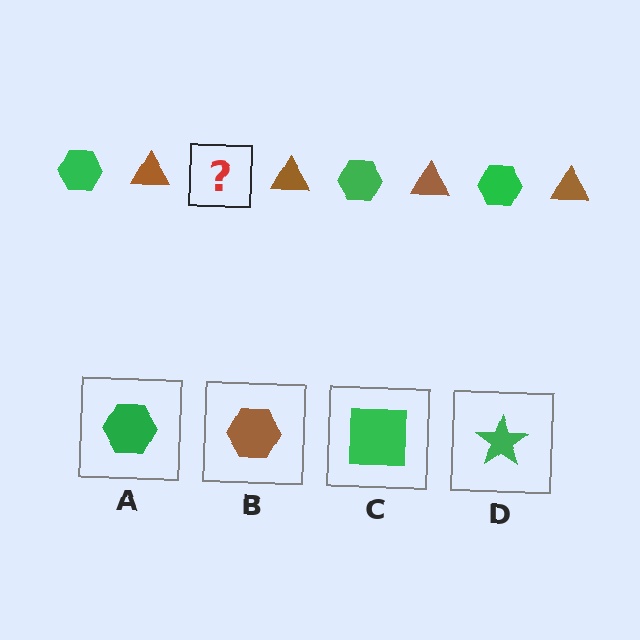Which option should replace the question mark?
Option A.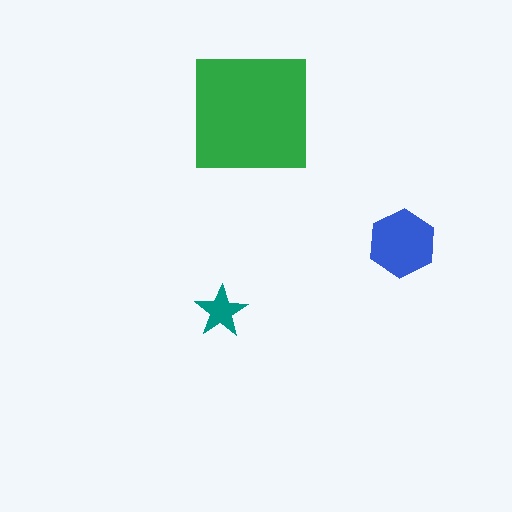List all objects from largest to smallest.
The green square, the blue hexagon, the teal star.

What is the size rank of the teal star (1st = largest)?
3rd.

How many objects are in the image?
There are 3 objects in the image.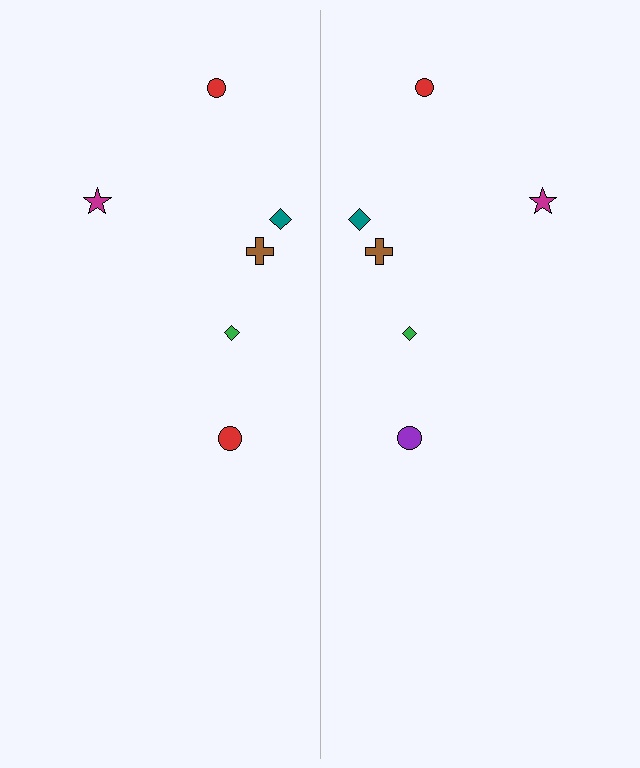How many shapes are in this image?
There are 12 shapes in this image.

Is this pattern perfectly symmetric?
No, the pattern is not perfectly symmetric. The purple circle on the right side breaks the symmetry — its mirror counterpart is red.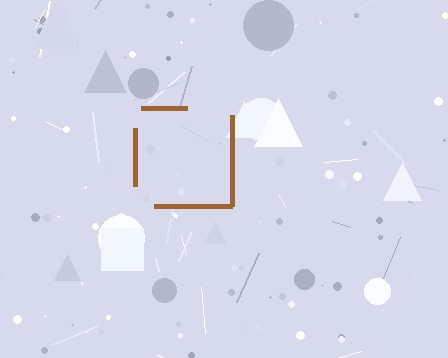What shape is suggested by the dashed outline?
The dashed outline suggests a square.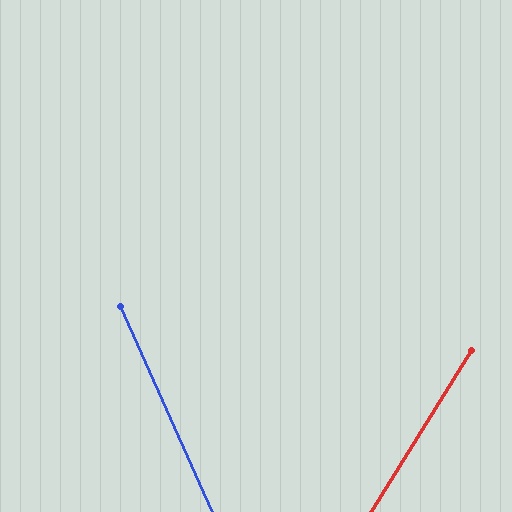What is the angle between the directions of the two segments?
Approximately 56 degrees.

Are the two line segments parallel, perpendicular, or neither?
Neither parallel nor perpendicular — they differ by about 56°.